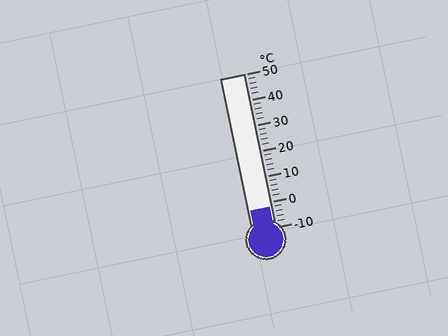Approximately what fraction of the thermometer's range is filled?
The thermometer is filled to approximately 15% of its range.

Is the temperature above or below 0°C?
The temperature is below 0°C.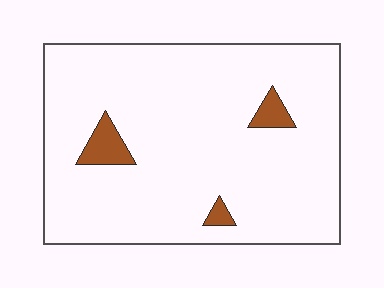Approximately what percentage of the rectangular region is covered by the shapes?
Approximately 5%.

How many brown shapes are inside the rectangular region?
3.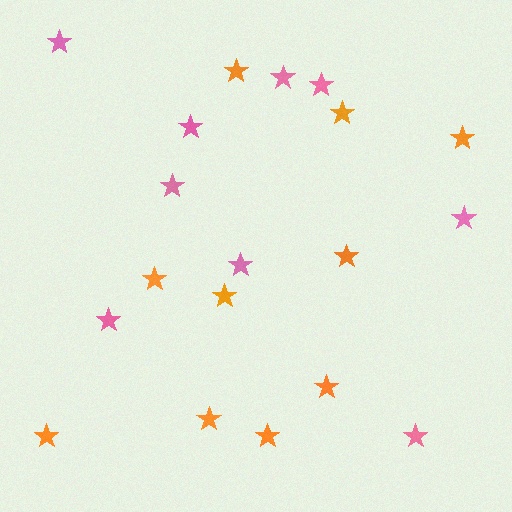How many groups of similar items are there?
There are 2 groups: one group of orange stars (10) and one group of pink stars (9).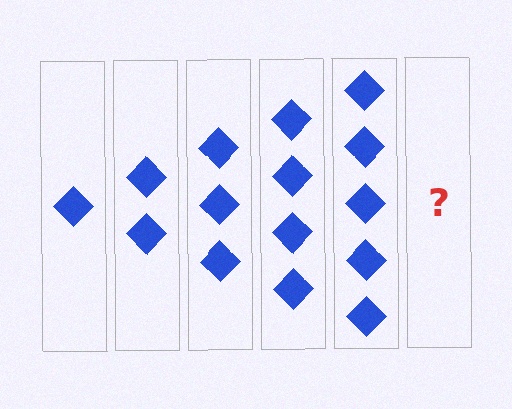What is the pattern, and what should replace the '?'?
The pattern is that each step adds one more diamond. The '?' should be 6 diamonds.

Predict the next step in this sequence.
The next step is 6 diamonds.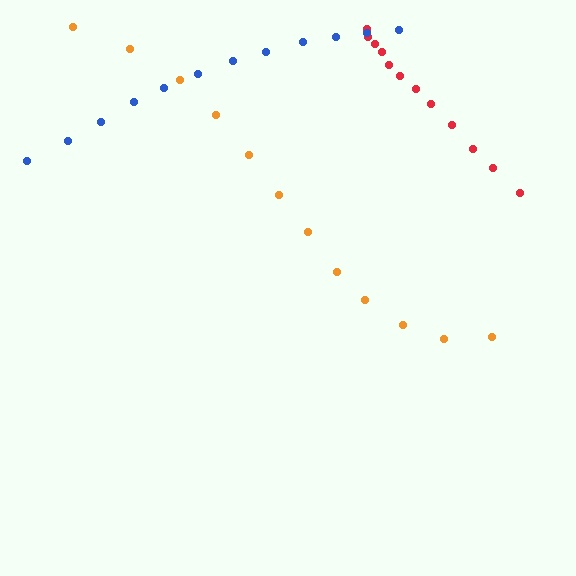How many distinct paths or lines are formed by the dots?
There are 3 distinct paths.